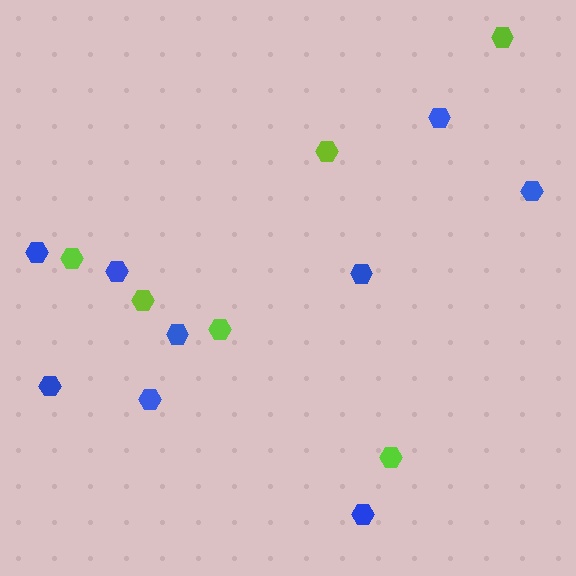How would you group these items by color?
There are 2 groups: one group of blue hexagons (9) and one group of lime hexagons (6).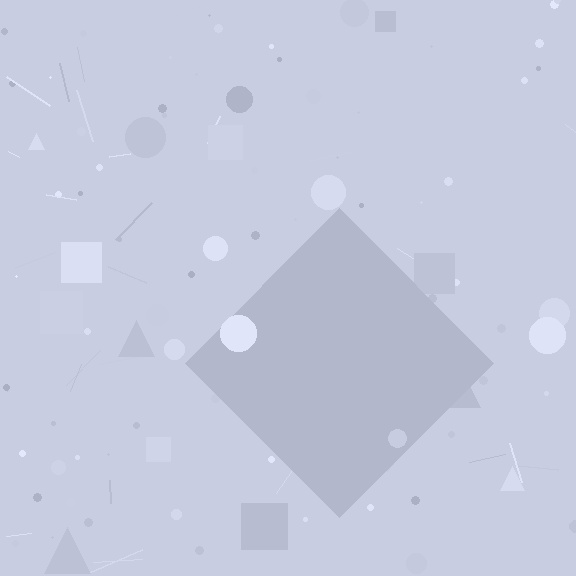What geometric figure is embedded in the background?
A diamond is embedded in the background.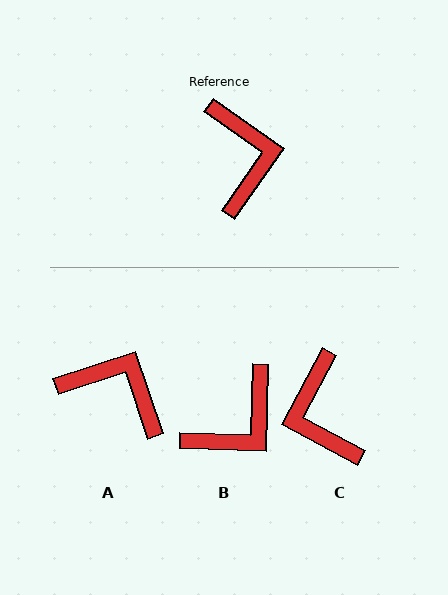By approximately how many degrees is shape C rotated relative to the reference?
Approximately 173 degrees clockwise.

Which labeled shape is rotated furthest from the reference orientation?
C, about 173 degrees away.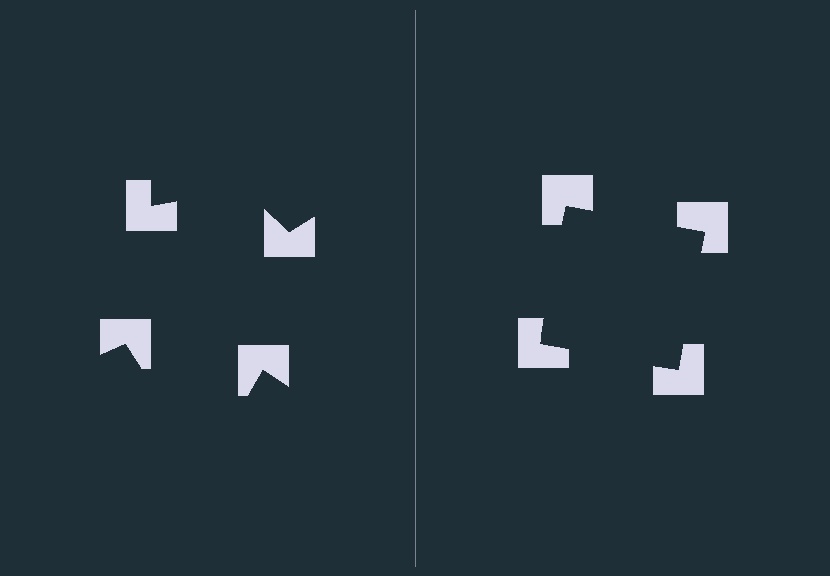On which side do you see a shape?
An illusory square appears on the right side. On the left side the wedge cuts are rotated, so no coherent shape forms.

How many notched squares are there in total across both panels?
8 — 4 on each side.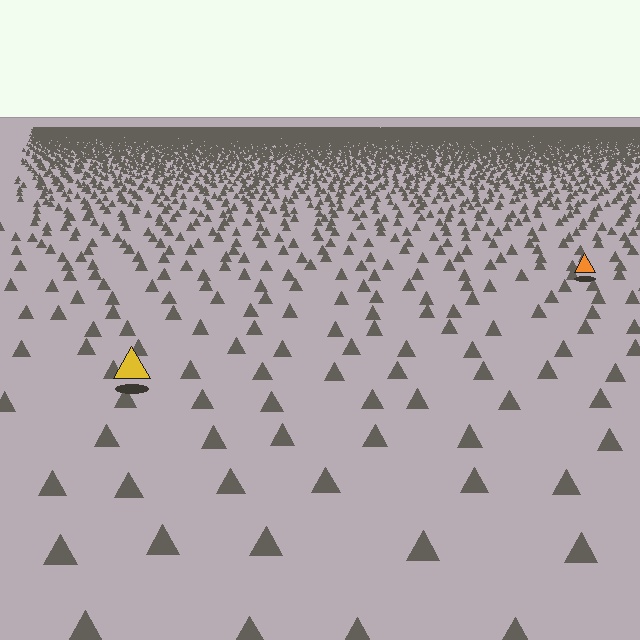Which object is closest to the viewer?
The yellow triangle is closest. The texture marks near it are larger and more spread out.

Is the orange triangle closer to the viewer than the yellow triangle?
No. The yellow triangle is closer — you can tell from the texture gradient: the ground texture is coarser near it.